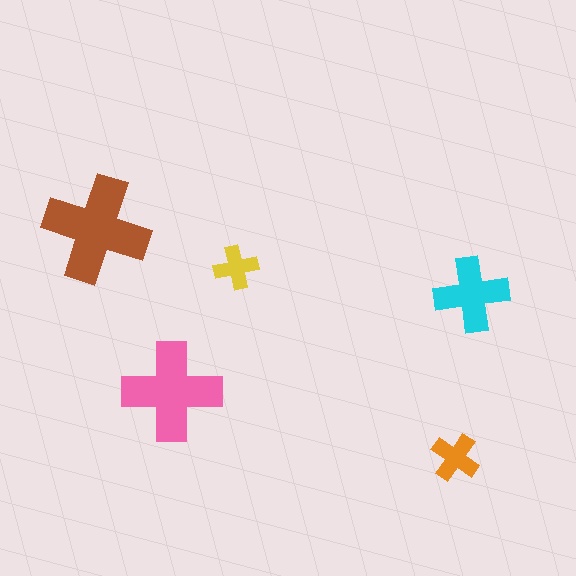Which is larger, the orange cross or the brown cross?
The brown one.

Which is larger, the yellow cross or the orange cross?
The orange one.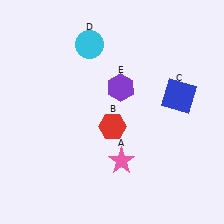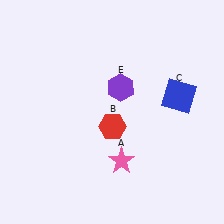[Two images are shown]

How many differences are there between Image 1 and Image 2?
There is 1 difference between the two images.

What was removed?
The cyan circle (D) was removed in Image 2.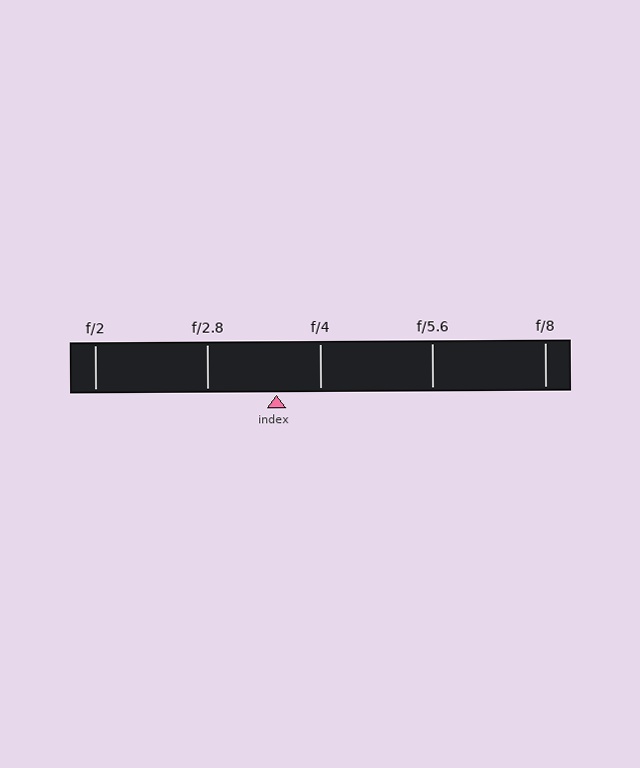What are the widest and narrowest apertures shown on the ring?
The widest aperture shown is f/2 and the narrowest is f/8.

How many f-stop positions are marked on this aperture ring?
There are 5 f-stop positions marked.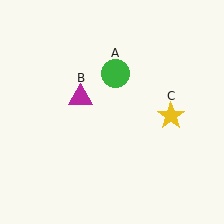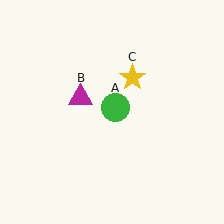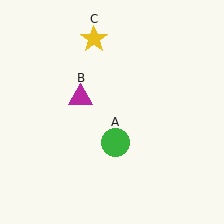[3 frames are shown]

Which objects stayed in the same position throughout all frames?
Magenta triangle (object B) remained stationary.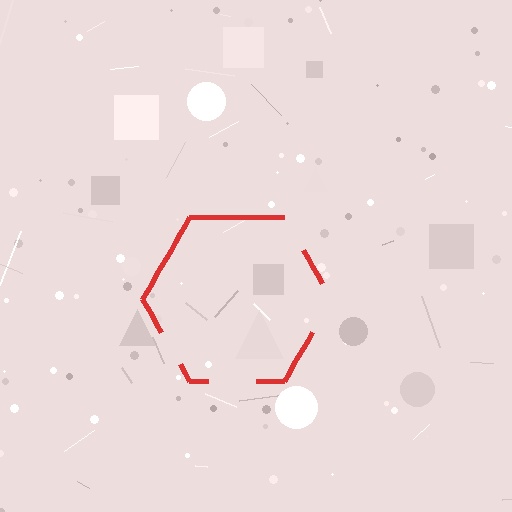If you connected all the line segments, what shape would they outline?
They would outline a hexagon.